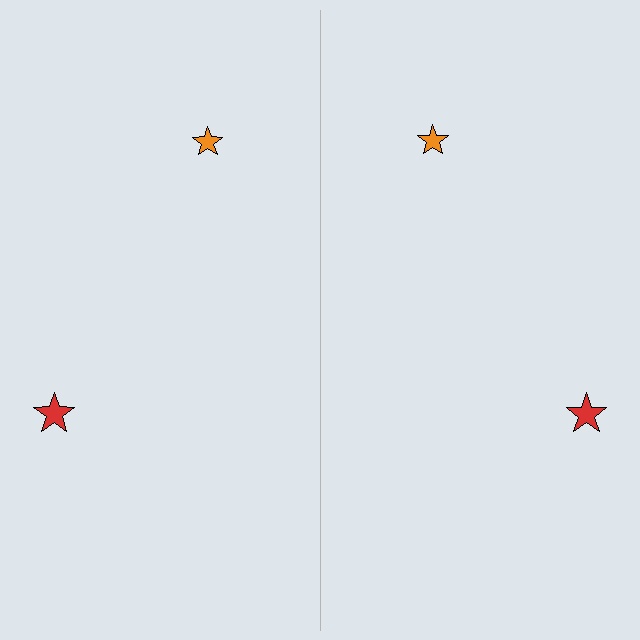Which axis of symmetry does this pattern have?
The pattern has a vertical axis of symmetry running through the center of the image.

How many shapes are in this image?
There are 4 shapes in this image.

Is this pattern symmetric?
Yes, this pattern has bilateral (reflection) symmetry.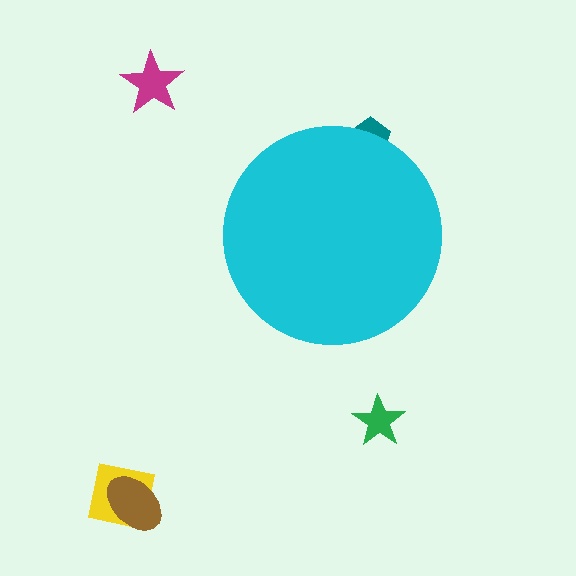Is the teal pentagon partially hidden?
Yes, the teal pentagon is partially hidden behind the cyan circle.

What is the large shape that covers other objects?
A cyan circle.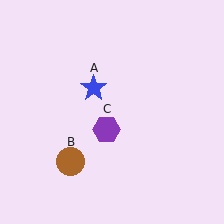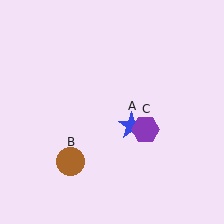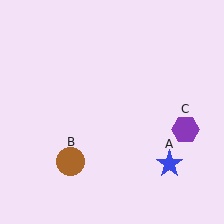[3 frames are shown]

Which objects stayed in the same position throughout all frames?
Brown circle (object B) remained stationary.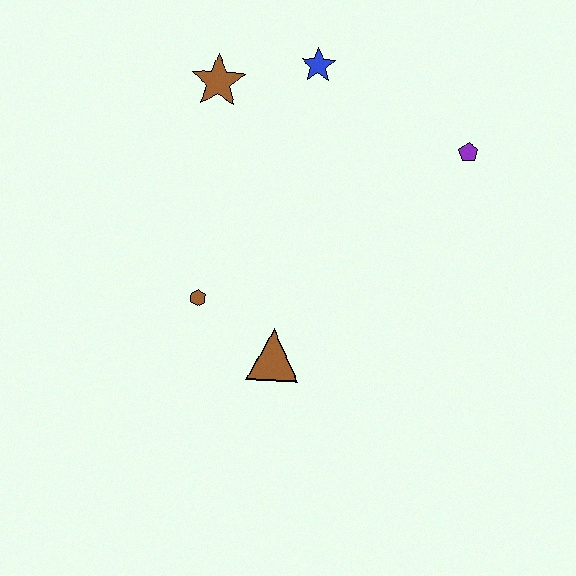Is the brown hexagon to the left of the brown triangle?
Yes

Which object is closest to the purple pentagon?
The blue star is closest to the purple pentagon.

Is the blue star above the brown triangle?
Yes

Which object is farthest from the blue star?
The brown triangle is farthest from the blue star.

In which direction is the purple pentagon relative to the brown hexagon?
The purple pentagon is to the right of the brown hexagon.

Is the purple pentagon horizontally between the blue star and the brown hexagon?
No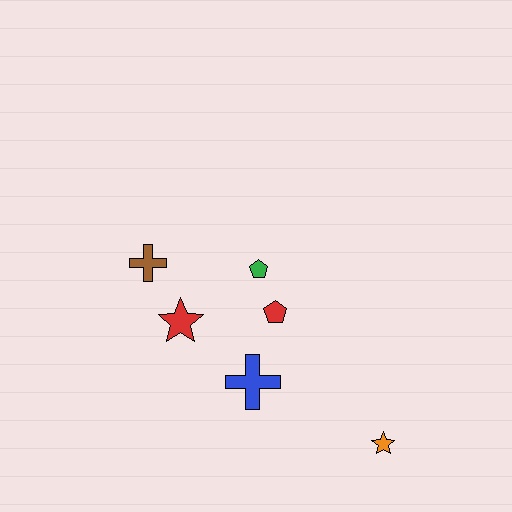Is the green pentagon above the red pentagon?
Yes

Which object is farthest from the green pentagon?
The orange star is farthest from the green pentagon.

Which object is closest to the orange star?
The blue cross is closest to the orange star.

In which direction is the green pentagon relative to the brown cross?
The green pentagon is to the right of the brown cross.